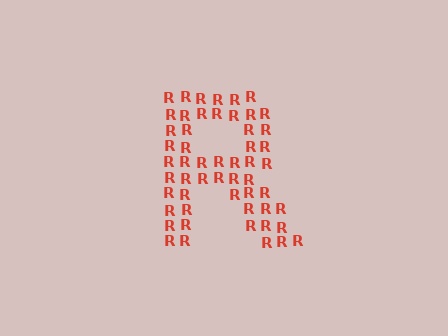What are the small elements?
The small elements are letter R's.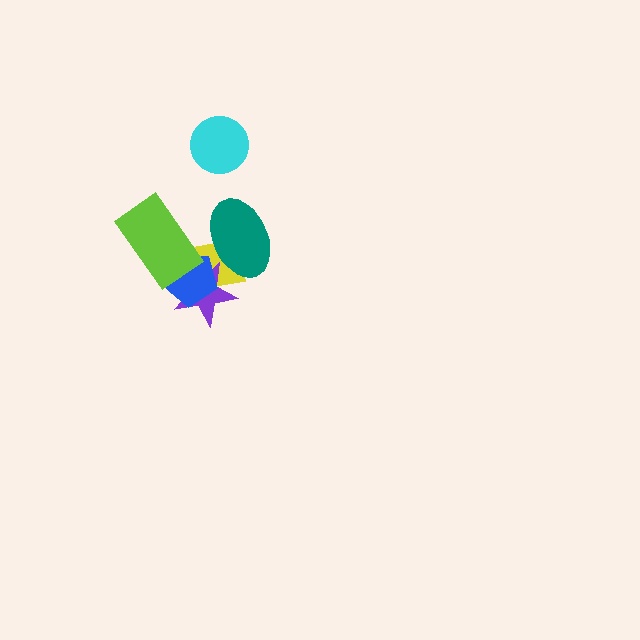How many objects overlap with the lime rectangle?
2 objects overlap with the lime rectangle.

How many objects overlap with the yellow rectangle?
4 objects overlap with the yellow rectangle.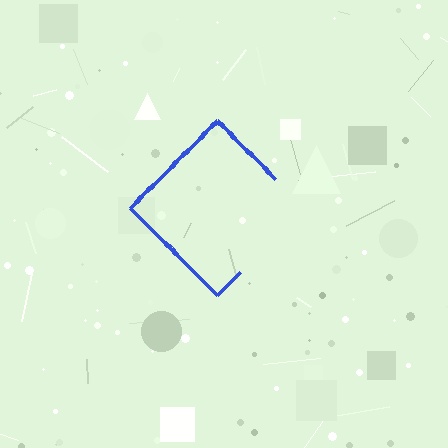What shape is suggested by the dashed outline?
The dashed outline suggests a diamond.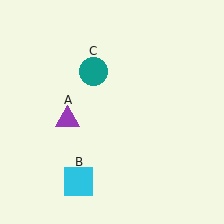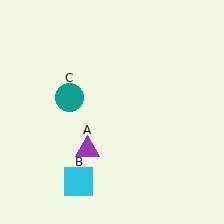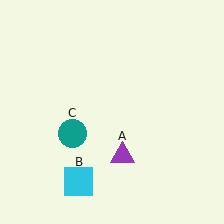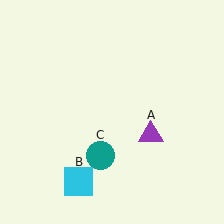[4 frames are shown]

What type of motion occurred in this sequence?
The purple triangle (object A), teal circle (object C) rotated counterclockwise around the center of the scene.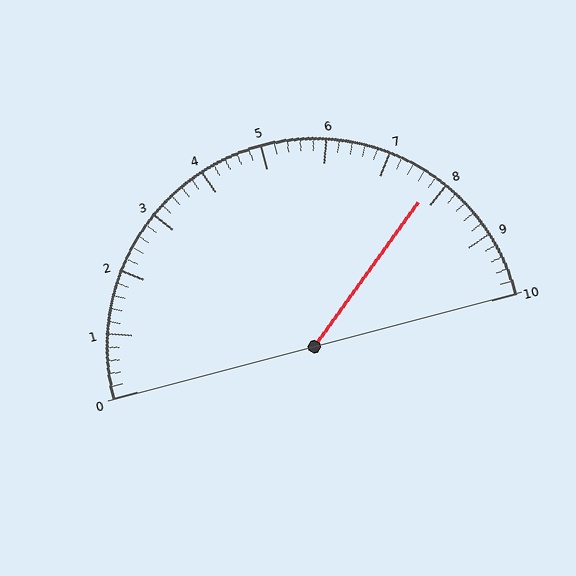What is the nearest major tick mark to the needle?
The nearest major tick mark is 8.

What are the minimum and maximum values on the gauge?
The gauge ranges from 0 to 10.